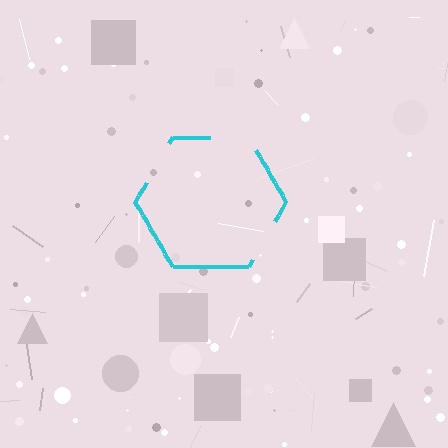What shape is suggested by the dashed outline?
The dashed outline suggests a hexagon.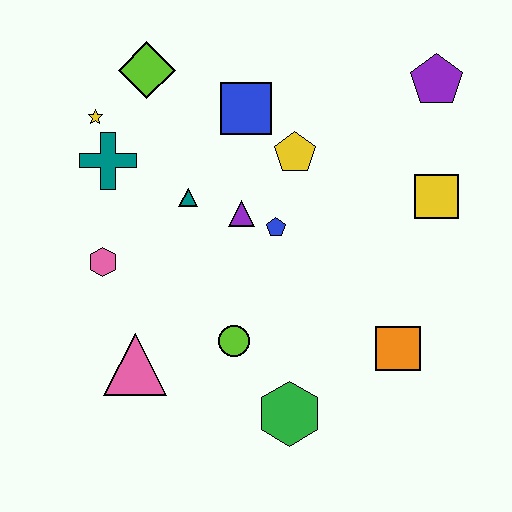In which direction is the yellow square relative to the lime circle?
The yellow square is to the right of the lime circle.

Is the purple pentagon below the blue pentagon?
No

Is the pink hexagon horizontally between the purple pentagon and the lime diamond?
No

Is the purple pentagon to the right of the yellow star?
Yes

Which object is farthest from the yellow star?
The orange square is farthest from the yellow star.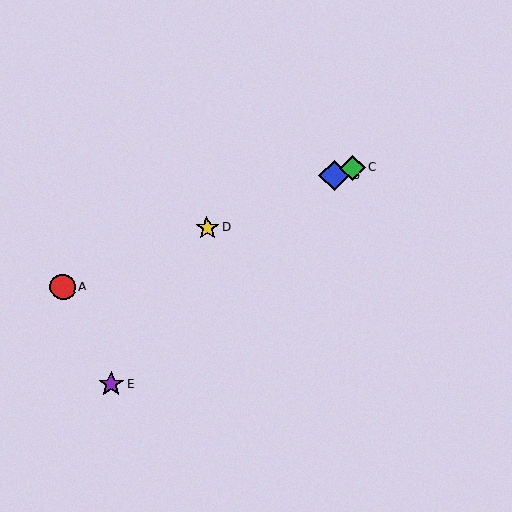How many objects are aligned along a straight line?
4 objects (A, B, C, D) are aligned along a straight line.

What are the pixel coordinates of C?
Object C is at (352, 168).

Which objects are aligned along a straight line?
Objects A, B, C, D are aligned along a straight line.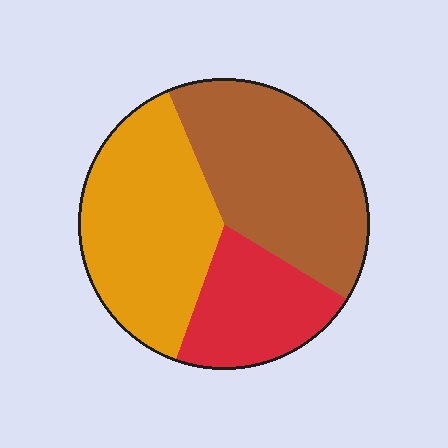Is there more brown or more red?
Brown.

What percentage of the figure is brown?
Brown takes up about two fifths (2/5) of the figure.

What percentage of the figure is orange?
Orange takes up between a quarter and a half of the figure.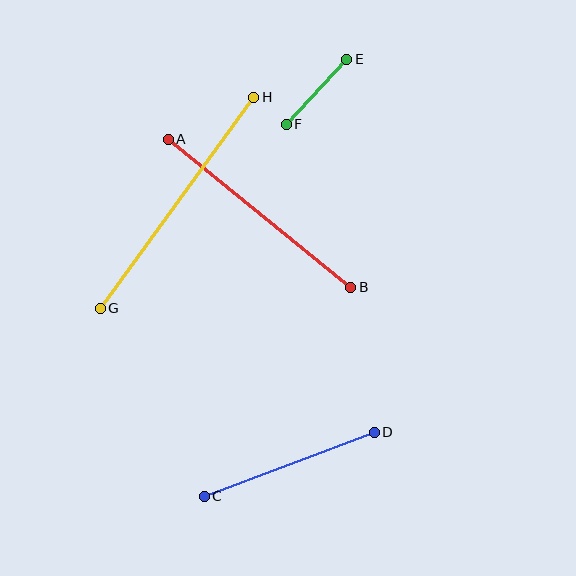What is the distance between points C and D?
The distance is approximately 182 pixels.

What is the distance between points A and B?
The distance is approximately 235 pixels.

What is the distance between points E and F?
The distance is approximately 89 pixels.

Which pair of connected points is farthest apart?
Points G and H are farthest apart.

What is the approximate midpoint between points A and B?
The midpoint is at approximately (259, 213) pixels.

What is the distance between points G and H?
The distance is approximately 261 pixels.